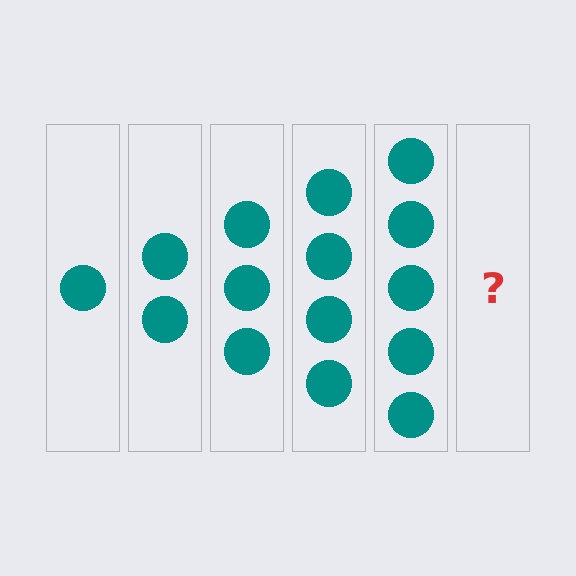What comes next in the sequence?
The next element should be 6 circles.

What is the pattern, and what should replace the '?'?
The pattern is that each step adds one more circle. The '?' should be 6 circles.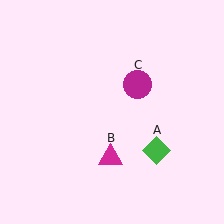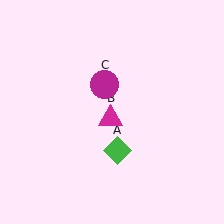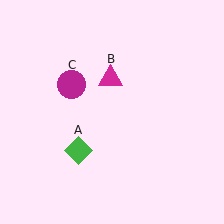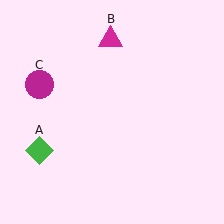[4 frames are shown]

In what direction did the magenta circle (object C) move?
The magenta circle (object C) moved left.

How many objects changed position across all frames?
3 objects changed position: green diamond (object A), magenta triangle (object B), magenta circle (object C).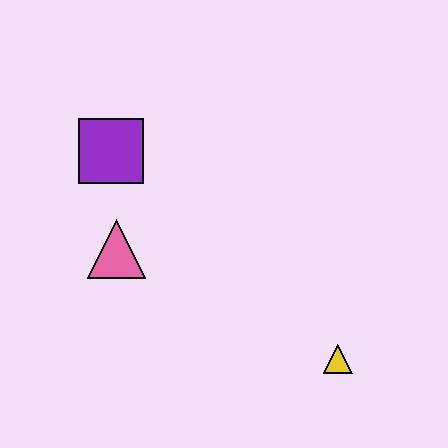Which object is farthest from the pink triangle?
The yellow triangle is farthest from the pink triangle.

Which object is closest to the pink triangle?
The purple square is closest to the pink triangle.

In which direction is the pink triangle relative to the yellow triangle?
The pink triangle is to the left of the yellow triangle.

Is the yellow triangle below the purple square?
Yes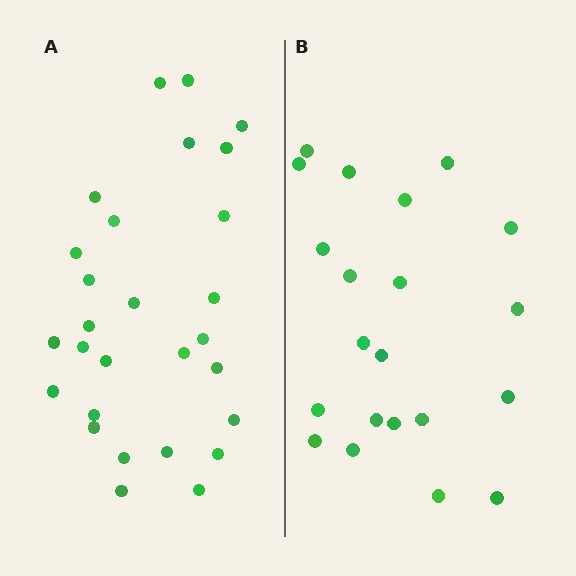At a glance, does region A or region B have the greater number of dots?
Region A (the left region) has more dots.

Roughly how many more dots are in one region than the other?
Region A has roughly 8 or so more dots than region B.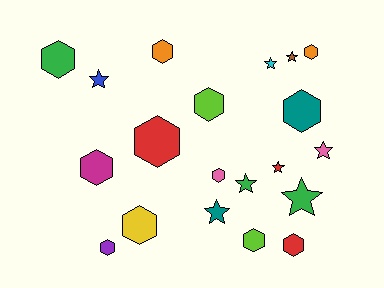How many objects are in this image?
There are 20 objects.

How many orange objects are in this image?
There are 2 orange objects.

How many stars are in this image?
There are 8 stars.